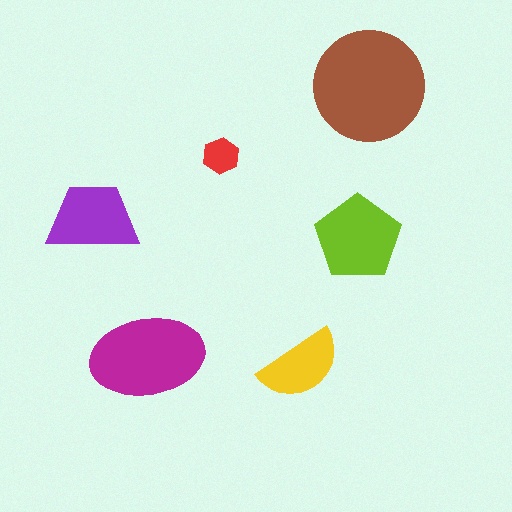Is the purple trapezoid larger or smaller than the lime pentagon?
Smaller.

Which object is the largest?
The brown circle.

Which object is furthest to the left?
The purple trapezoid is leftmost.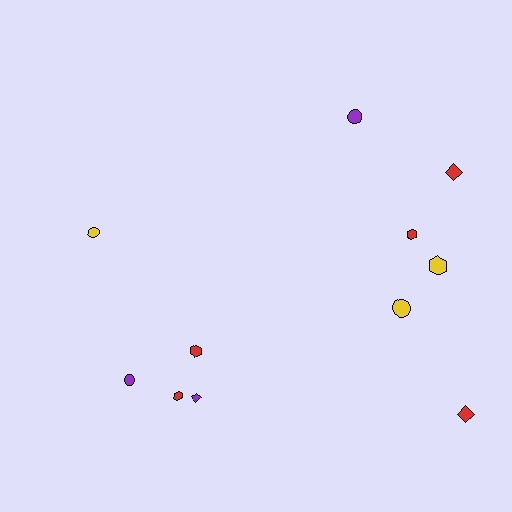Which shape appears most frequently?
Hexagon, with 4 objects.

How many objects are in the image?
There are 11 objects.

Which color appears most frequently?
Red, with 5 objects.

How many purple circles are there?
There are 2 purple circles.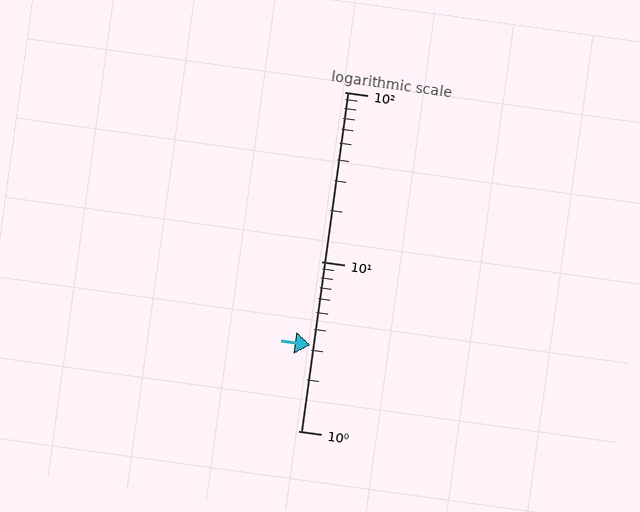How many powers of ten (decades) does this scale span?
The scale spans 2 decades, from 1 to 100.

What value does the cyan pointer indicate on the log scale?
The pointer indicates approximately 3.2.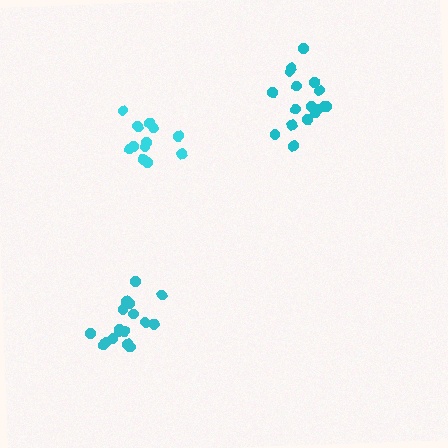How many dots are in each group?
Group 1: 17 dots, Group 2: 17 dots, Group 3: 12 dots (46 total).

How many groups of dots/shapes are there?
There are 3 groups.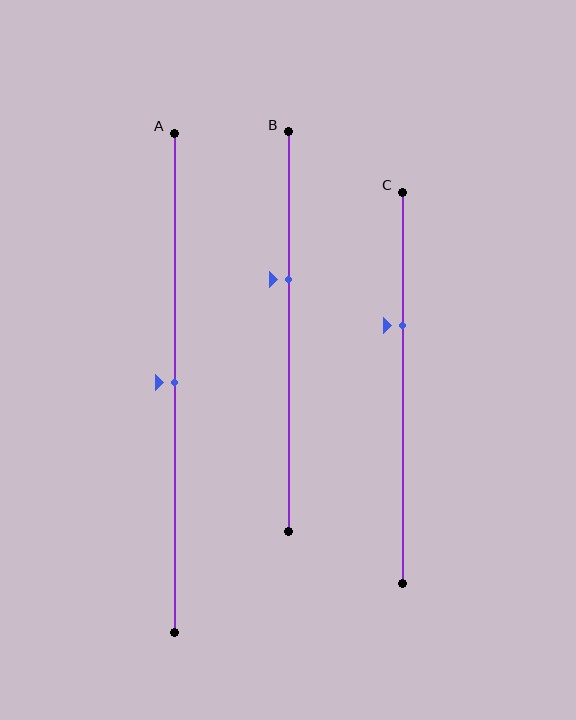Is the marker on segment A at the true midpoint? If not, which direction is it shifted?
Yes, the marker on segment A is at the true midpoint.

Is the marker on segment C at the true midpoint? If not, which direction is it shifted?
No, the marker on segment C is shifted upward by about 16% of the segment length.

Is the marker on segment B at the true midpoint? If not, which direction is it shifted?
No, the marker on segment B is shifted upward by about 13% of the segment length.